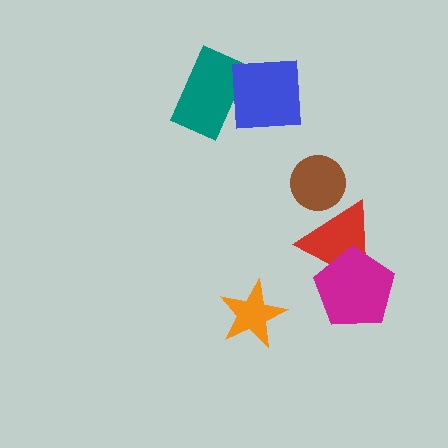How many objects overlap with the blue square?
1 object overlaps with the blue square.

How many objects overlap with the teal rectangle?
1 object overlaps with the teal rectangle.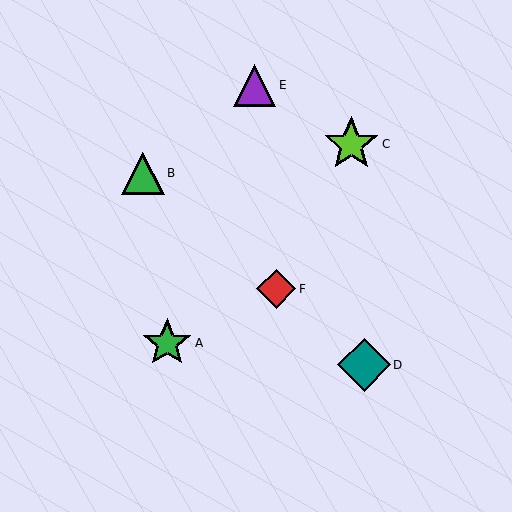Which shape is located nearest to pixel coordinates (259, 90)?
The purple triangle (labeled E) at (255, 85) is nearest to that location.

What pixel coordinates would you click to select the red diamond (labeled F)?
Click at (276, 289) to select the red diamond F.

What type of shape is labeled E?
Shape E is a purple triangle.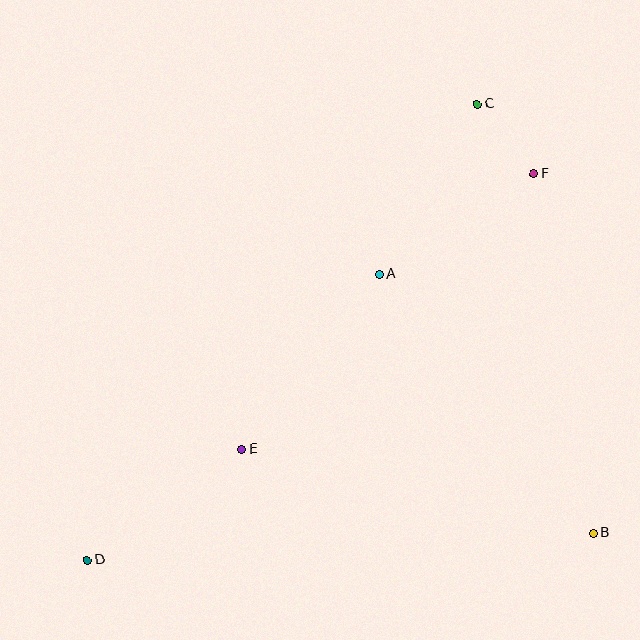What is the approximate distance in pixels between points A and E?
The distance between A and E is approximately 222 pixels.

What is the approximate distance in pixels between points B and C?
The distance between B and C is approximately 444 pixels.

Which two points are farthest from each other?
Points C and D are farthest from each other.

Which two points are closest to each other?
Points C and F are closest to each other.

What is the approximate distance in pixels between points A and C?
The distance between A and C is approximately 196 pixels.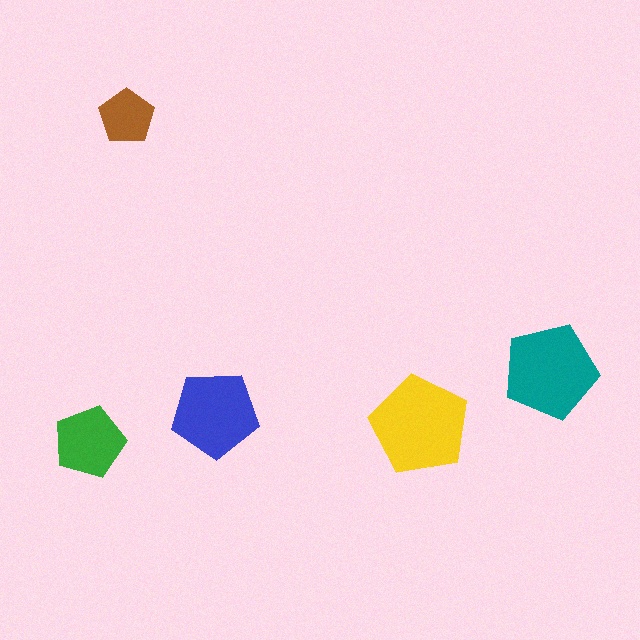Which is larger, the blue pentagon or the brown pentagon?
The blue one.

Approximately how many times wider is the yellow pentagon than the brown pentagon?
About 2 times wider.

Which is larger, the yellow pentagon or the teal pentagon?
The yellow one.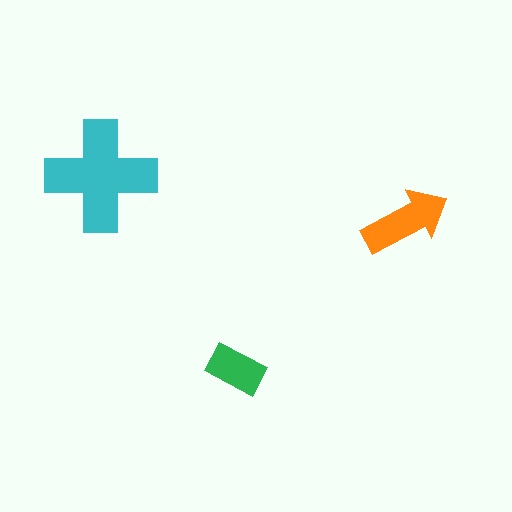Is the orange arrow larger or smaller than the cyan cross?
Smaller.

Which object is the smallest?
The green rectangle.